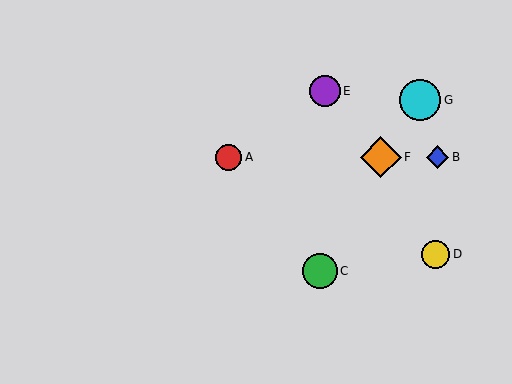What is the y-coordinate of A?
Object A is at y≈157.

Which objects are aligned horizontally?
Objects A, B, F are aligned horizontally.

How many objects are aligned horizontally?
3 objects (A, B, F) are aligned horizontally.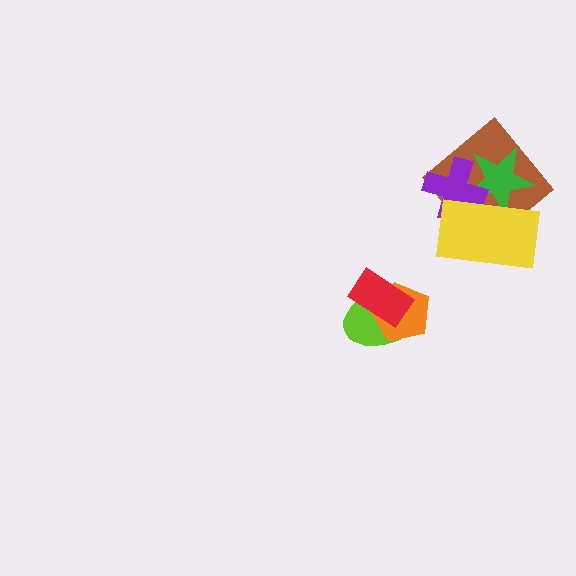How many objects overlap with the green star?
3 objects overlap with the green star.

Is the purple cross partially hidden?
Yes, it is partially covered by another shape.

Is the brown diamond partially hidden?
Yes, it is partially covered by another shape.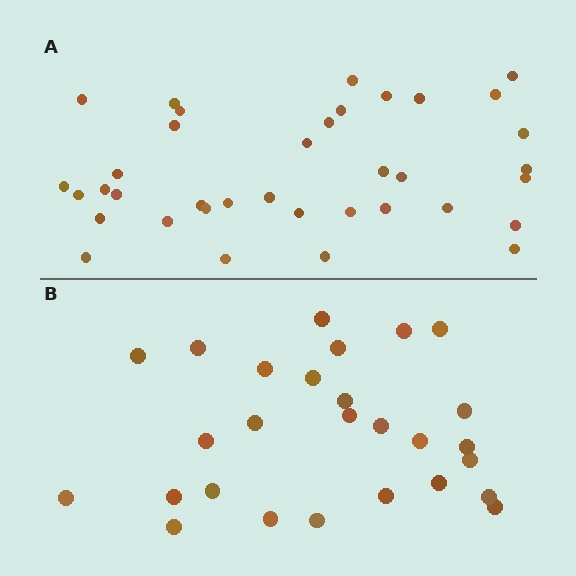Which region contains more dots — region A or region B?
Region A (the top region) has more dots.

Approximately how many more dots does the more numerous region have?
Region A has roughly 10 or so more dots than region B.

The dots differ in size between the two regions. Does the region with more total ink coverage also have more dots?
No. Region B has more total ink coverage because its dots are larger, but region A actually contains more individual dots. Total area can be misleading — the number of items is what matters here.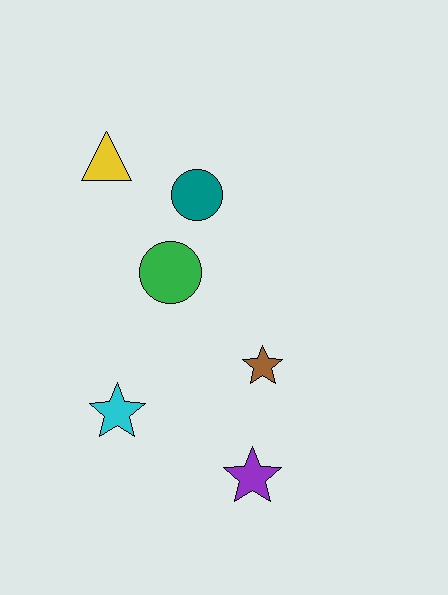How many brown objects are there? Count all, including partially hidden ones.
There is 1 brown object.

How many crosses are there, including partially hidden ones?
There are no crosses.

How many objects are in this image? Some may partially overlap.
There are 6 objects.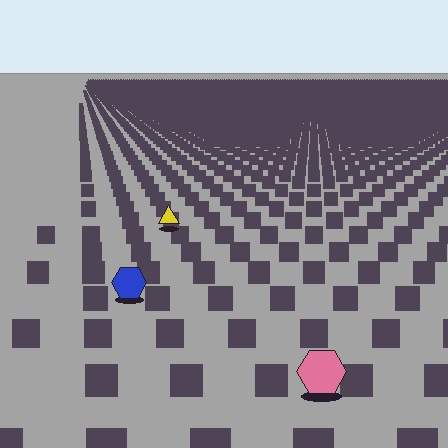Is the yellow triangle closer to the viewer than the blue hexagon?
No. The blue hexagon is closer — you can tell from the texture gradient: the ground texture is coarser near it.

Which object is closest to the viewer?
The pink hexagon is closest. The texture marks near it are larger and more spread out.